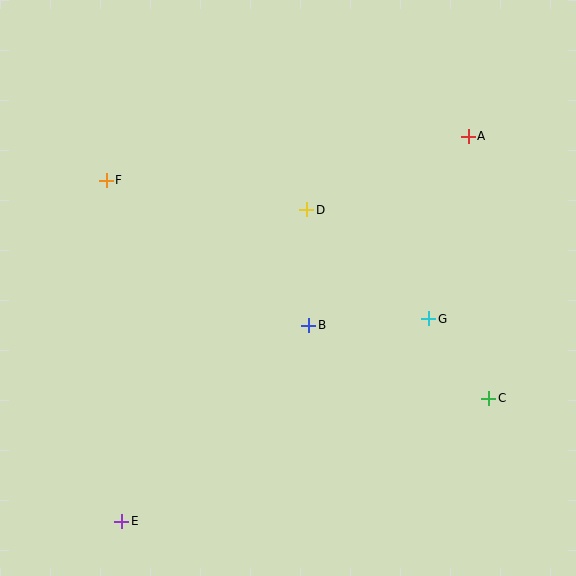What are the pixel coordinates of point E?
Point E is at (122, 521).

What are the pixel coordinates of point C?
Point C is at (489, 398).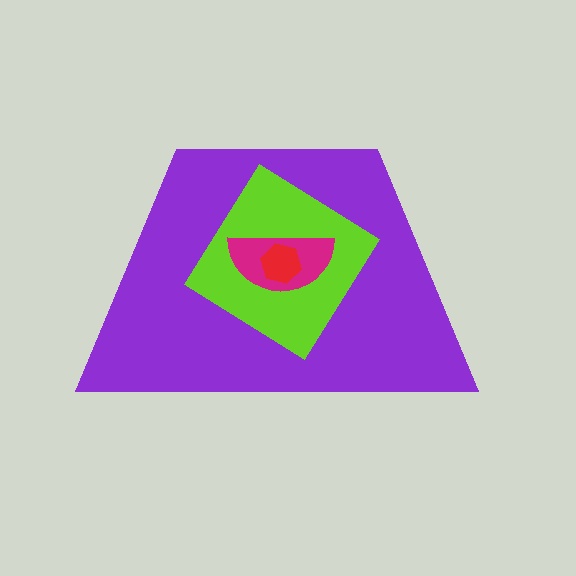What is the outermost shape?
The purple trapezoid.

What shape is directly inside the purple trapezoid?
The lime diamond.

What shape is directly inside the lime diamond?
The magenta semicircle.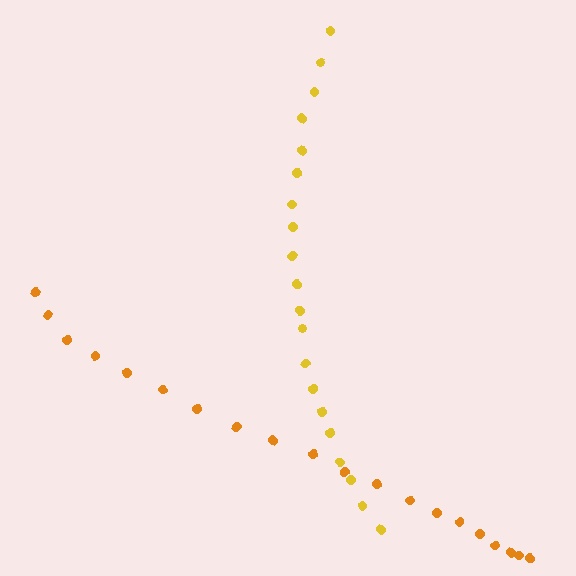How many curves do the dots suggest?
There are 2 distinct paths.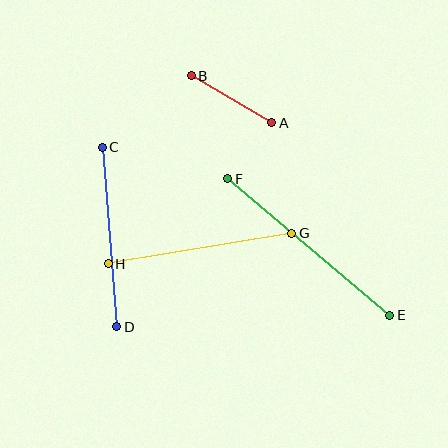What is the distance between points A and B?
The distance is approximately 93 pixels.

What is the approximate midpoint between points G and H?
The midpoint is at approximately (200, 249) pixels.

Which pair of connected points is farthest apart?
Points E and F are farthest apart.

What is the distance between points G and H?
The distance is approximately 186 pixels.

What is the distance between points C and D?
The distance is approximately 180 pixels.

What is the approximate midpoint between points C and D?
The midpoint is at approximately (110, 237) pixels.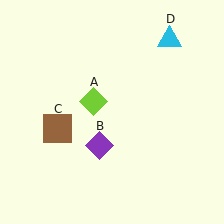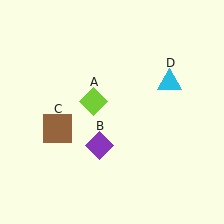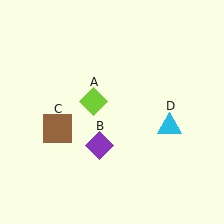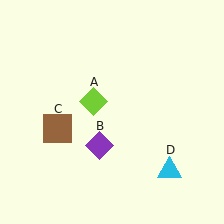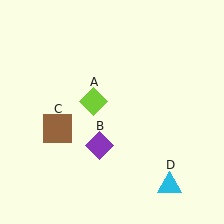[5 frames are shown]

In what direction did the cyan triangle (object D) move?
The cyan triangle (object D) moved down.